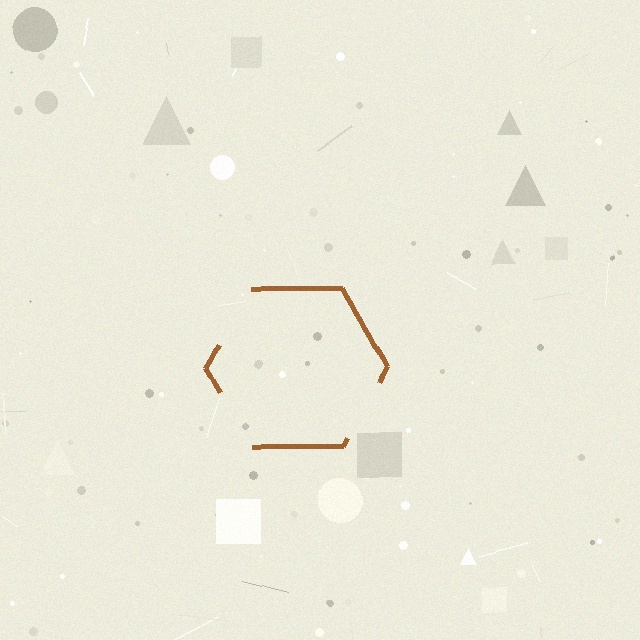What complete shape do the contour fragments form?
The contour fragments form a hexagon.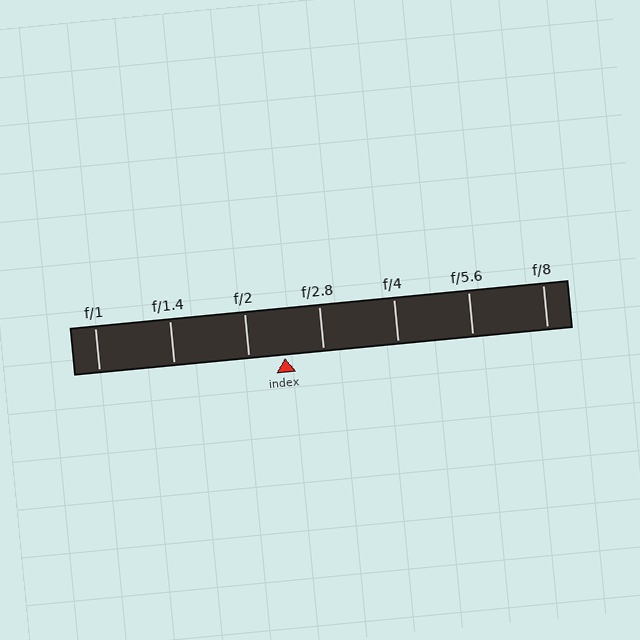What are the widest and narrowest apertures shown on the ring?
The widest aperture shown is f/1 and the narrowest is f/8.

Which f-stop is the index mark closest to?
The index mark is closest to f/2.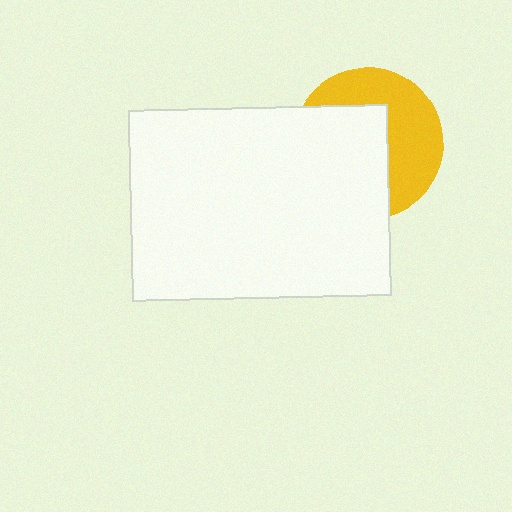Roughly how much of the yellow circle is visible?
About half of it is visible (roughly 46%).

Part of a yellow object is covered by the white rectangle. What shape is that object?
It is a circle.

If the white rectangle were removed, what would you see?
You would see the complete yellow circle.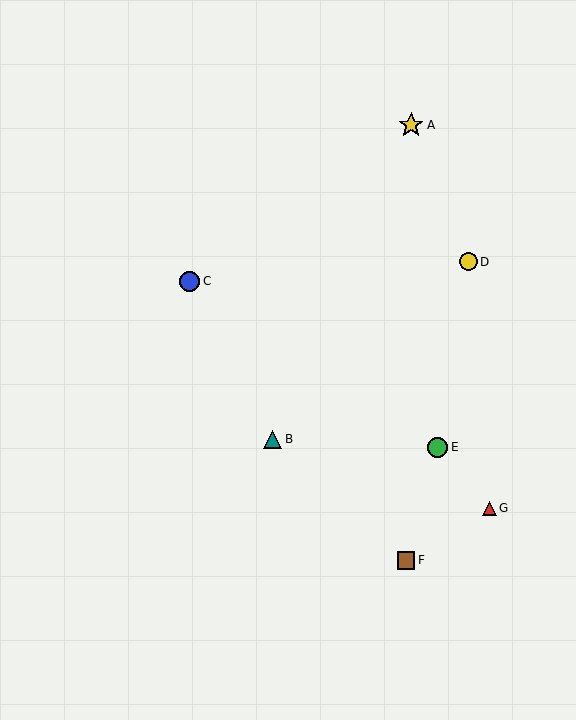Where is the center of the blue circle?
The center of the blue circle is at (190, 281).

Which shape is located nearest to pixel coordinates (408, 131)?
The yellow star (labeled A) at (411, 125) is nearest to that location.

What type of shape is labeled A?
Shape A is a yellow star.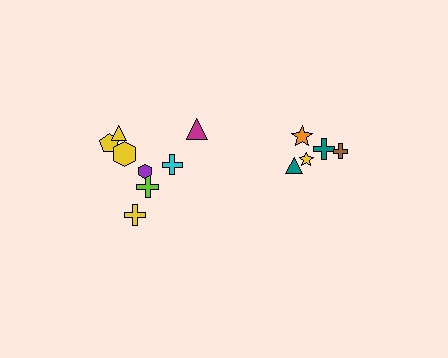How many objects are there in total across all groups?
There are 13 objects.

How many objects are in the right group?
There are 5 objects.